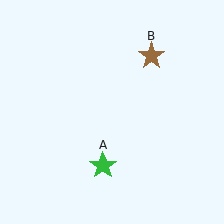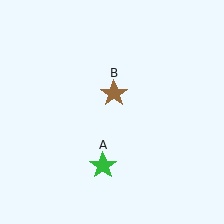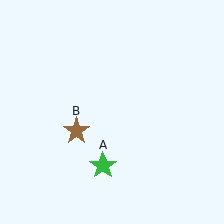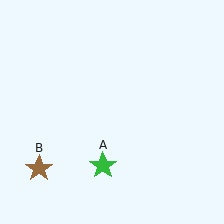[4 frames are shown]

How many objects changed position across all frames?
1 object changed position: brown star (object B).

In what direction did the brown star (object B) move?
The brown star (object B) moved down and to the left.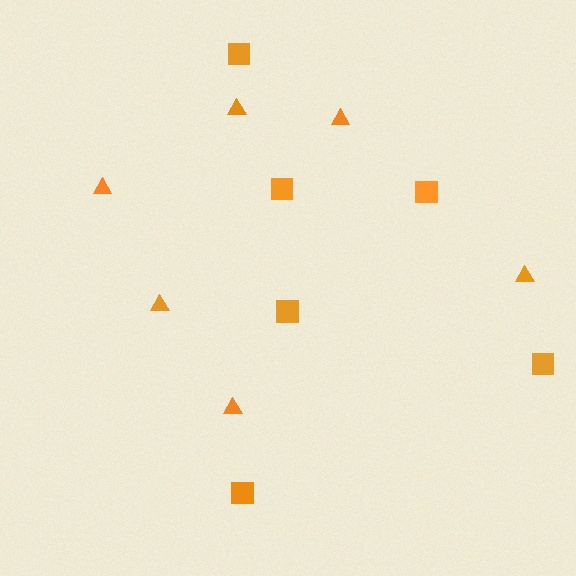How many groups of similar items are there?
There are 2 groups: one group of squares (6) and one group of triangles (6).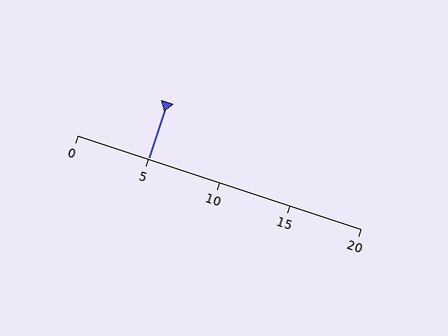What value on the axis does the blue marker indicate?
The marker indicates approximately 5.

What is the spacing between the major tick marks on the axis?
The major ticks are spaced 5 apart.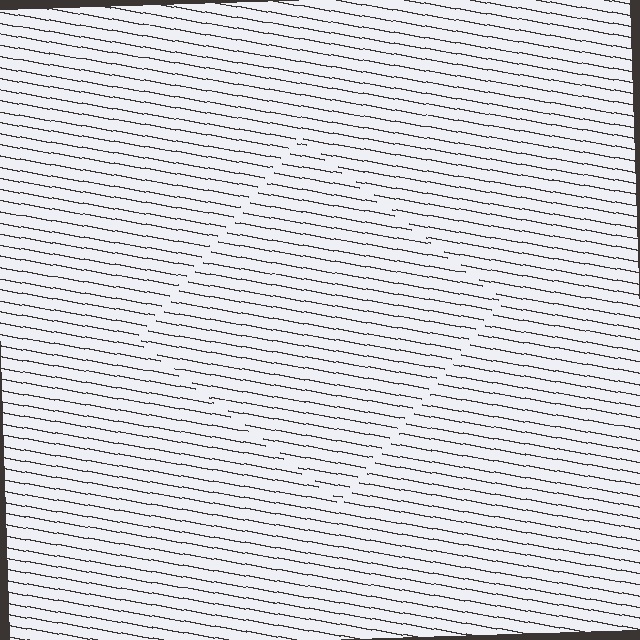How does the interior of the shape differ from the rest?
The interior of the shape contains the same grating, shifted by half a period — the contour is defined by the phase discontinuity where line-ends from the inner and outer gratings abut.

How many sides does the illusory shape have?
4 sides — the line-ends trace a square.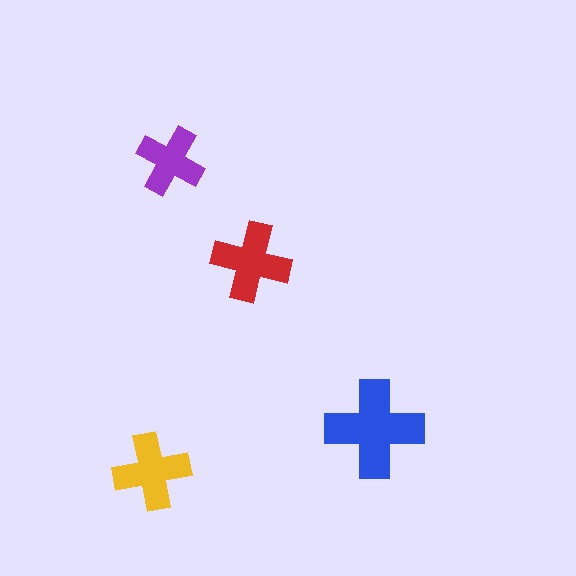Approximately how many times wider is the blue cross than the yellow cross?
About 1.5 times wider.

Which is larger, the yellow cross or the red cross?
The red one.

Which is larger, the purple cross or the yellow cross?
The yellow one.